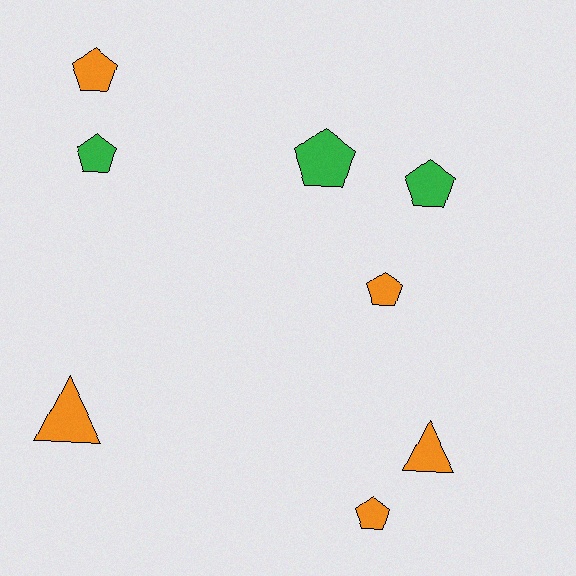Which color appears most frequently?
Orange, with 5 objects.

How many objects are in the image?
There are 8 objects.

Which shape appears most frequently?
Pentagon, with 6 objects.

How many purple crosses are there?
There are no purple crosses.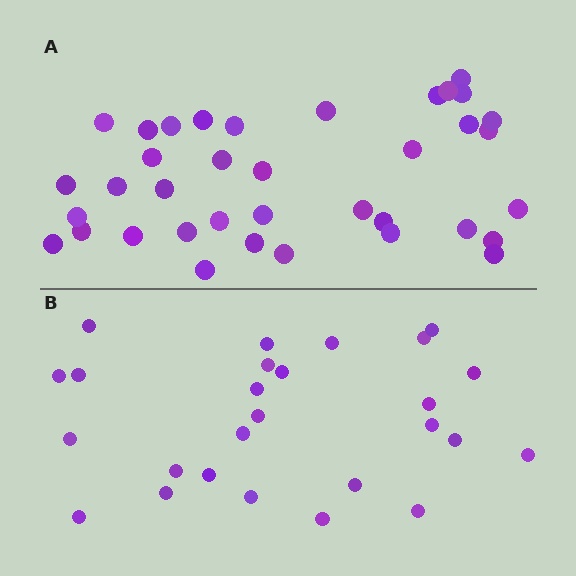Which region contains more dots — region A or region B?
Region A (the top region) has more dots.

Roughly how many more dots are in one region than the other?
Region A has roughly 12 or so more dots than region B.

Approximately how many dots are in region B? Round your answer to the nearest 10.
About 30 dots. (The exact count is 26, which rounds to 30.)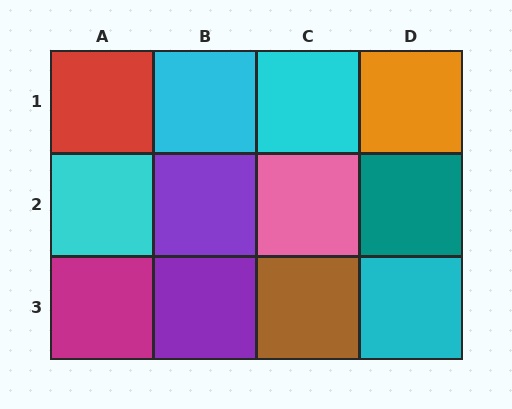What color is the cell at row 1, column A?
Red.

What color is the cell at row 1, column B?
Cyan.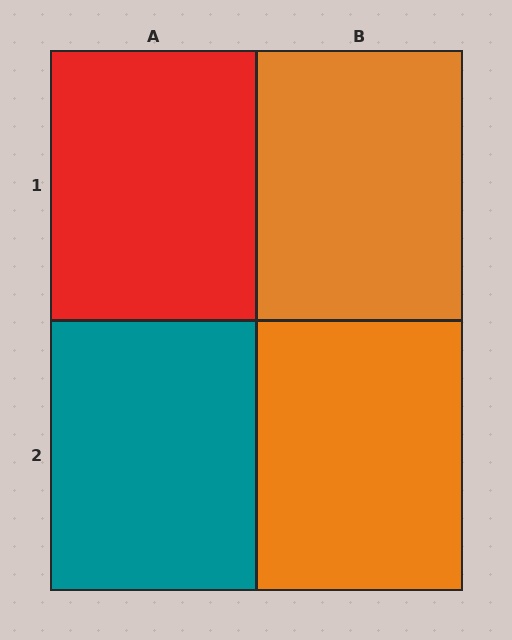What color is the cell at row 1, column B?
Orange.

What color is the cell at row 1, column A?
Red.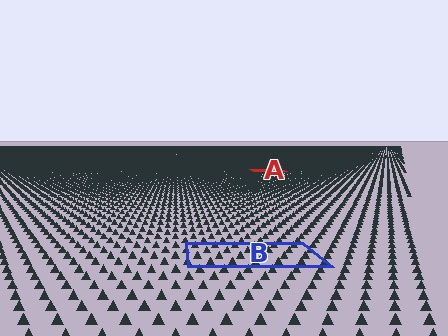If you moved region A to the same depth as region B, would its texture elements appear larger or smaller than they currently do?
They would appear larger. At a closer depth, the same texture elements are projected at a bigger on-screen size.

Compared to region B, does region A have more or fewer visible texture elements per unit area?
Region A has more texture elements per unit area — they are packed more densely because it is farther away.